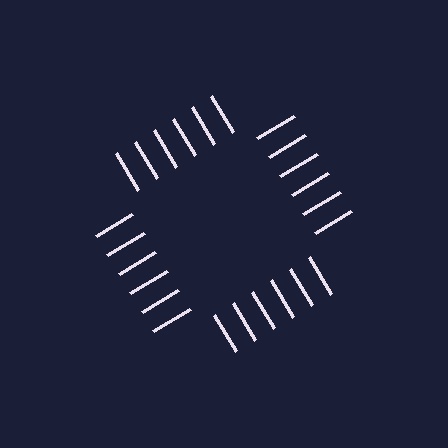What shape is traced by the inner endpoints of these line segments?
An illusory square — the line segments terminate on its edges but no continuous stroke is drawn.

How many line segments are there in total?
24 — 6 along each of the 4 edges.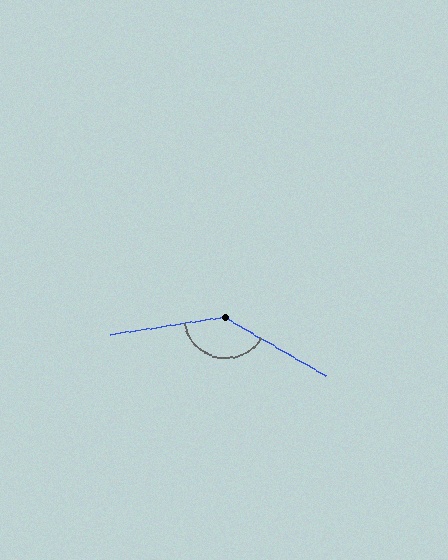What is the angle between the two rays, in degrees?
Approximately 141 degrees.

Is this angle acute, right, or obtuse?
It is obtuse.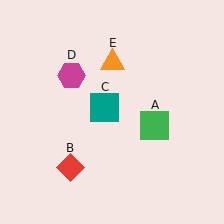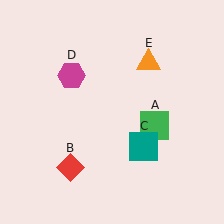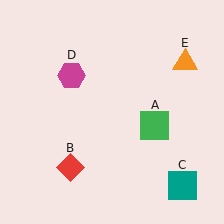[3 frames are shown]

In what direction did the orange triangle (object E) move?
The orange triangle (object E) moved right.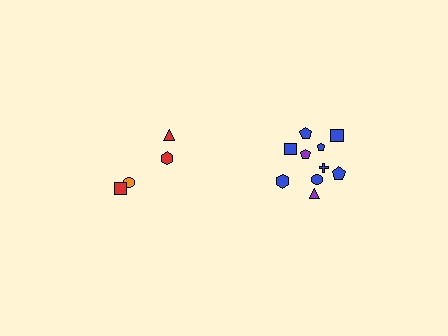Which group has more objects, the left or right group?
The right group.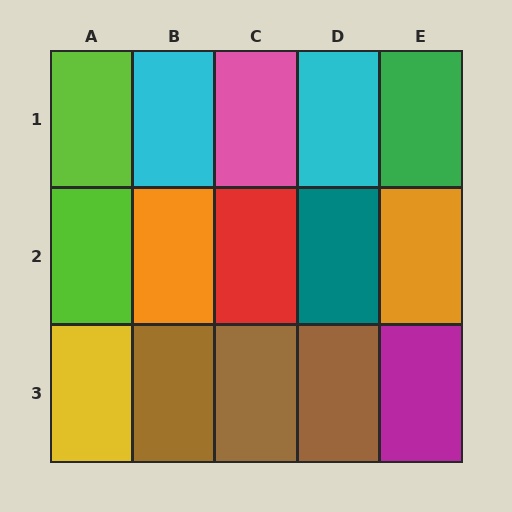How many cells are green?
1 cell is green.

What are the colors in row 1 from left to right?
Lime, cyan, pink, cyan, green.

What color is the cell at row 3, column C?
Brown.